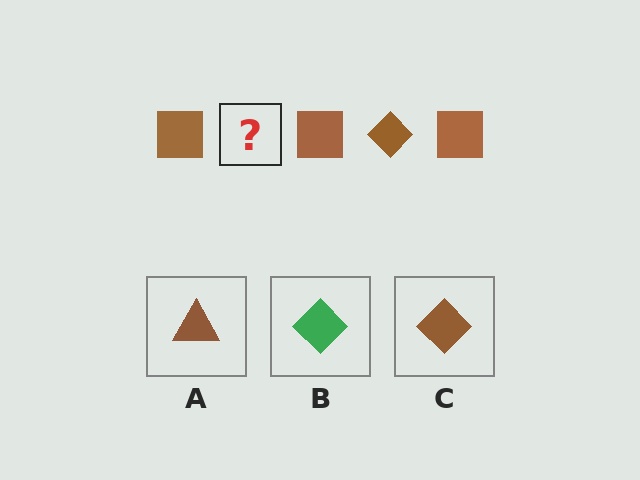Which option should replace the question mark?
Option C.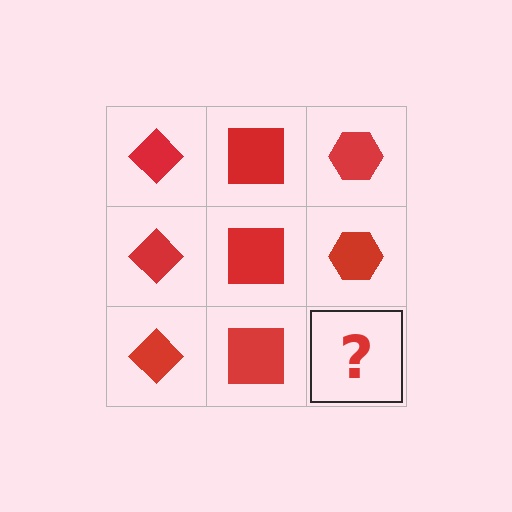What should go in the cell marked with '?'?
The missing cell should contain a red hexagon.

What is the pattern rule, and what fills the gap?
The rule is that each column has a consistent shape. The gap should be filled with a red hexagon.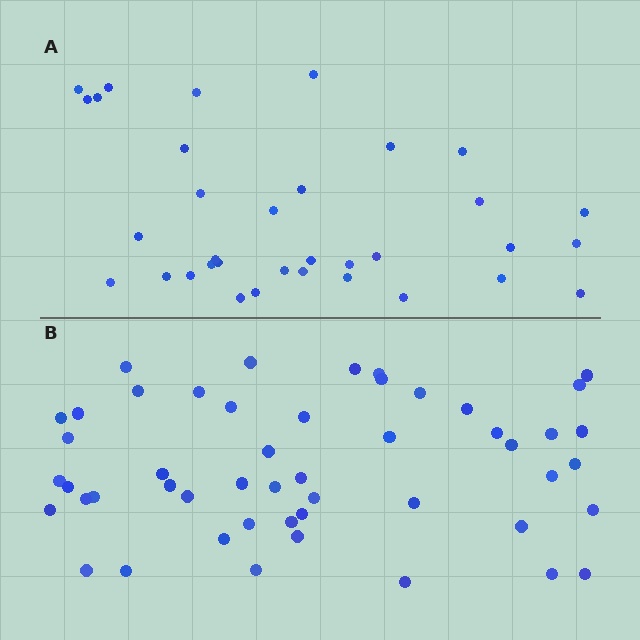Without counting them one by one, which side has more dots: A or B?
Region B (the bottom region) has more dots.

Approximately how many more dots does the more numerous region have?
Region B has approximately 15 more dots than region A.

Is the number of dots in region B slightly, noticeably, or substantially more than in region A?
Region B has substantially more. The ratio is roughly 1.5 to 1.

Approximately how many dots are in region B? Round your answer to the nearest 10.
About 50 dots.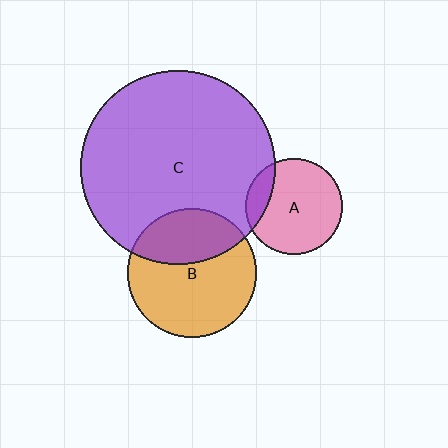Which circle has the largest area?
Circle C (purple).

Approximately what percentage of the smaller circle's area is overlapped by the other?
Approximately 35%.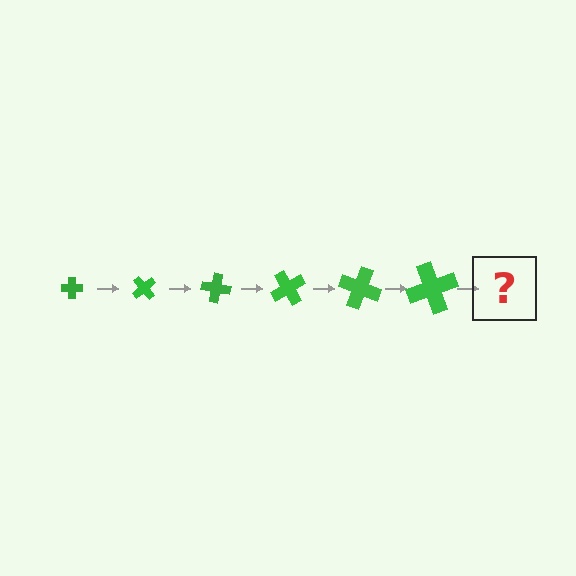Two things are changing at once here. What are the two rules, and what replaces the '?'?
The two rules are that the cross grows larger each step and it rotates 50 degrees each step. The '?' should be a cross, larger than the previous one and rotated 300 degrees from the start.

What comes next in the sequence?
The next element should be a cross, larger than the previous one and rotated 300 degrees from the start.